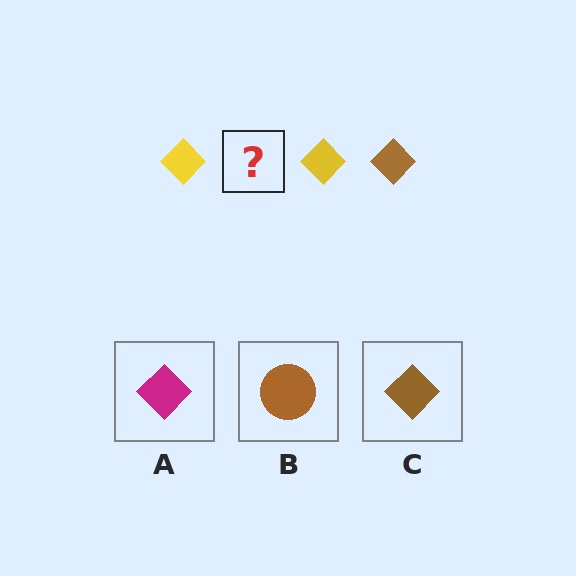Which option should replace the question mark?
Option C.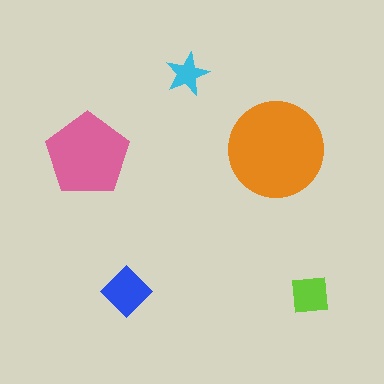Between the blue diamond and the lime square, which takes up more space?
The blue diamond.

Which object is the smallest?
The cyan star.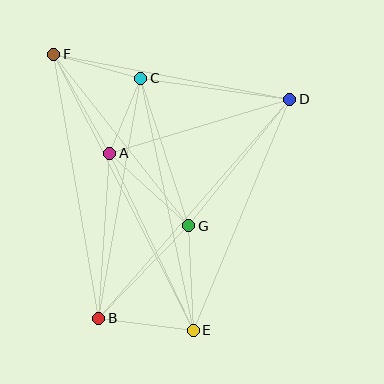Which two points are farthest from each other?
Points E and F are farthest from each other.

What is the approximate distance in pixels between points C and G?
The distance between C and G is approximately 155 pixels.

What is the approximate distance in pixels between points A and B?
The distance between A and B is approximately 165 pixels.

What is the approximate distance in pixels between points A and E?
The distance between A and E is approximately 196 pixels.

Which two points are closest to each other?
Points A and C are closest to each other.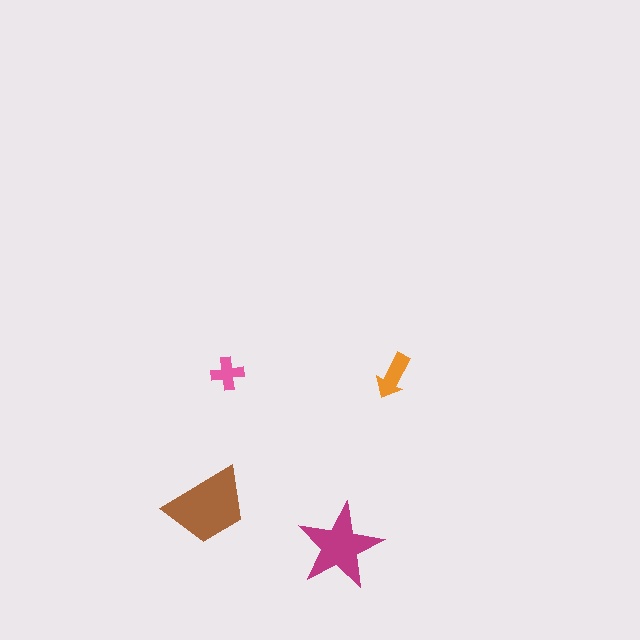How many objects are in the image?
There are 4 objects in the image.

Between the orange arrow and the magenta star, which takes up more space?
The magenta star.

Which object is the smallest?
The pink cross.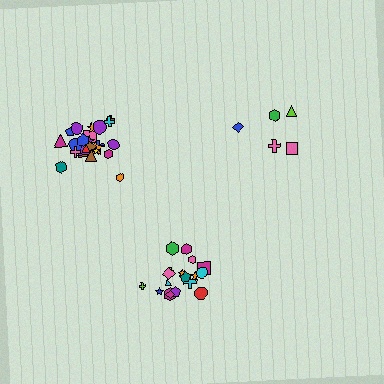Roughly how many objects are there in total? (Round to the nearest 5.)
Roughly 50 objects in total.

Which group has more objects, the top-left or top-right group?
The top-left group.